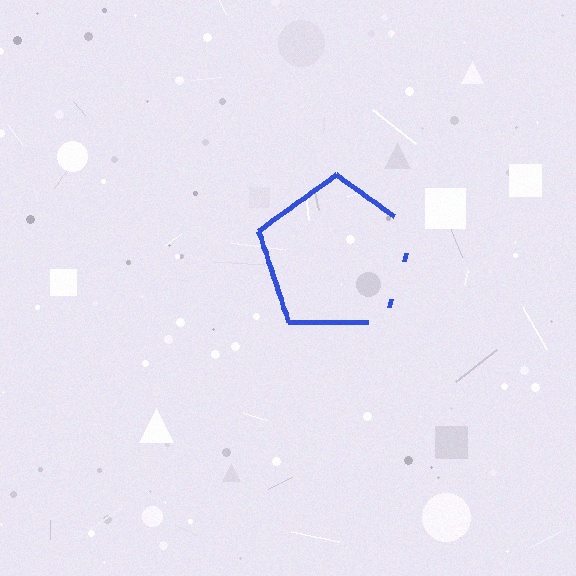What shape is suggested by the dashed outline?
The dashed outline suggests a pentagon.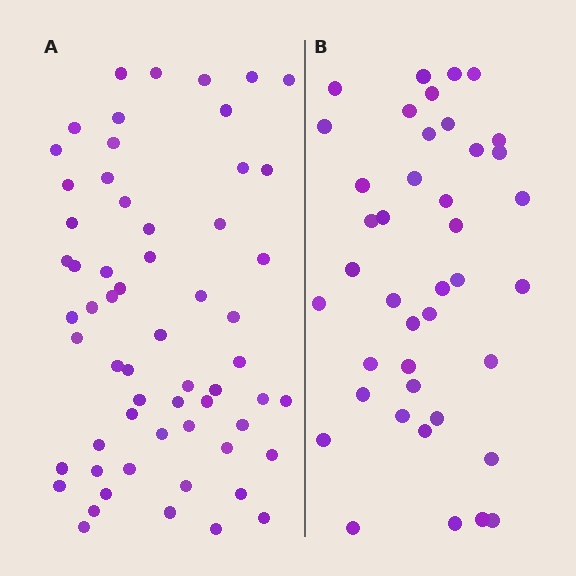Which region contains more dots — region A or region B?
Region A (the left region) has more dots.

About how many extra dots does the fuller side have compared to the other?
Region A has approximately 20 more dots than region B.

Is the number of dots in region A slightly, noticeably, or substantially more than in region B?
Region A has substantially more. The ratio is roughly 1.5 to 1.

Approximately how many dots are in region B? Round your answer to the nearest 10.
About 40 dots. (The exact count is 41, which rounds to 40.)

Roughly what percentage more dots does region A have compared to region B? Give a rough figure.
About 45% more.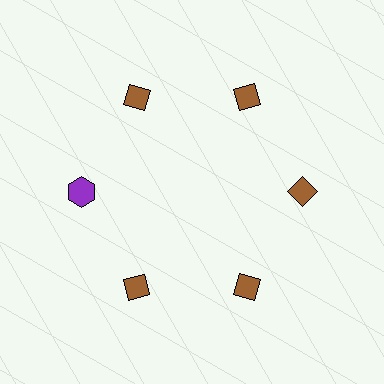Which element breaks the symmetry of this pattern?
The purple hexagon at roughly the 9 o'clock position breaks the symmetry. All other shapes are brown diamonds.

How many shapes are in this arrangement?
There are 6 shapes arranged in a ring pattern.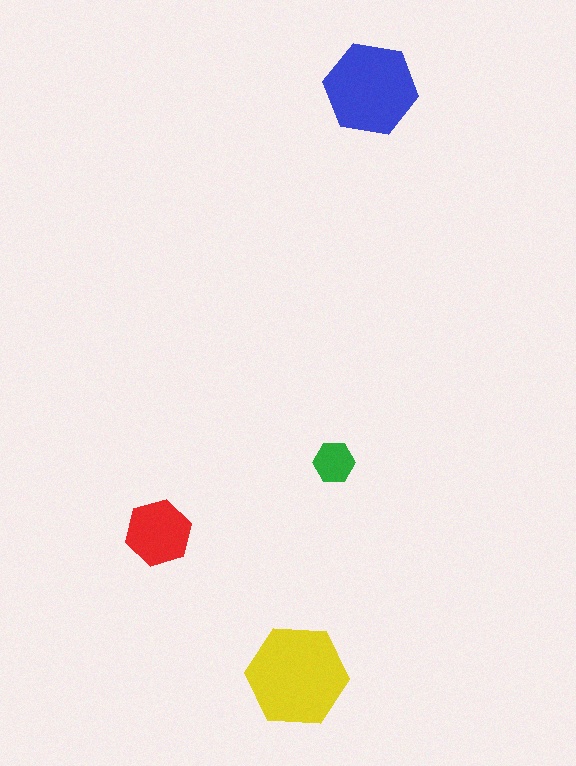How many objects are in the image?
There are 4 objects in the image.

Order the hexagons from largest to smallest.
the yellow one, the blue one, the red one, the green one.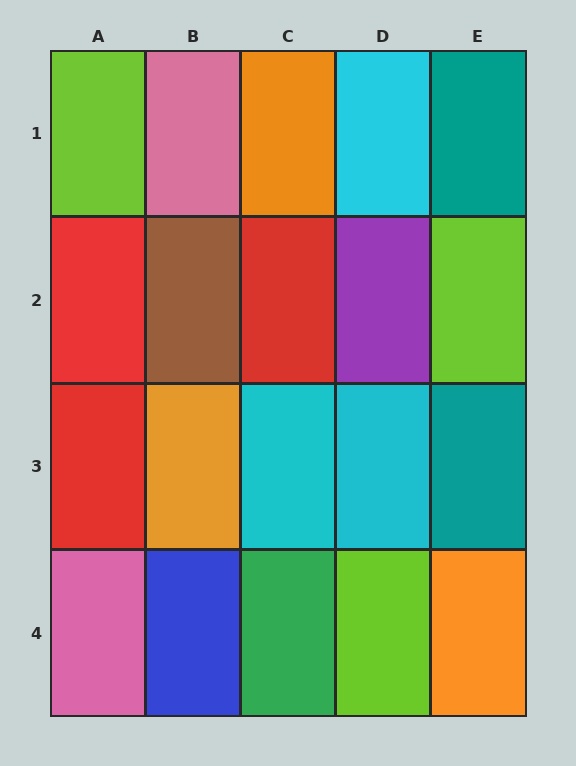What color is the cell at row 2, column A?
Red.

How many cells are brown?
1 cell is brown.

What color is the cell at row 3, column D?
Cyan.